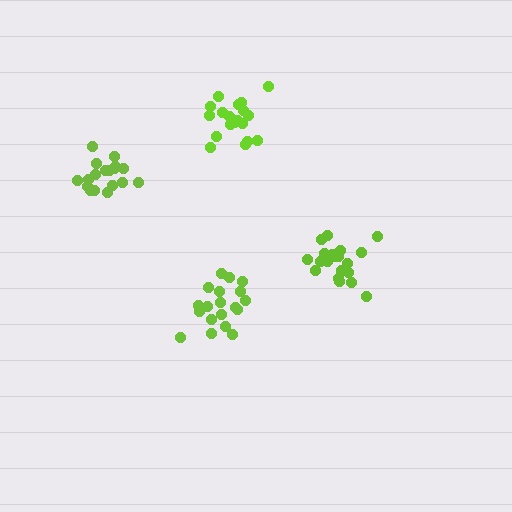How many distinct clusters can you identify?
There are 4 distinct clusters.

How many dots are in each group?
Group 1: 19 dots, Group 2: 21 dots, Group 3: 20 dots, Group 4: 18 dots (78 total).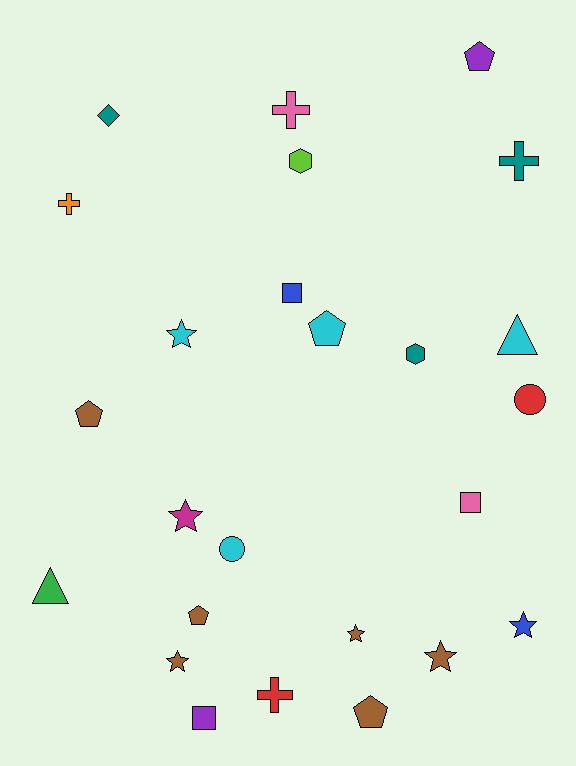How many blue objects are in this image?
There are 2 blue objects.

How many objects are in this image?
There are 25 objects.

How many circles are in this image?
There are 2 circles.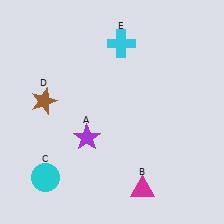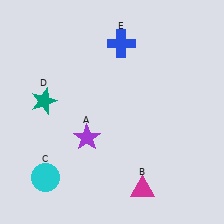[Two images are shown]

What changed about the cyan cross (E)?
In Image 1, E is cyan. In Image 2, it changed to blue.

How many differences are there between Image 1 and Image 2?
There are 2 differences between the two images.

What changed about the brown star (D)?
In Image 1, D is brown. In Image 2, it changed to teal.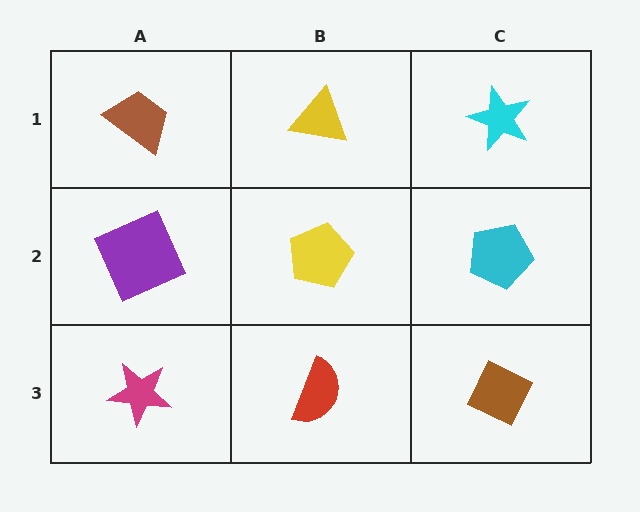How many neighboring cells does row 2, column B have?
4.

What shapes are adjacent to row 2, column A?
A brown trapezoid (row 1, column A), a magenta star (row 3, column A), a yellow pentagon (row 2, column B).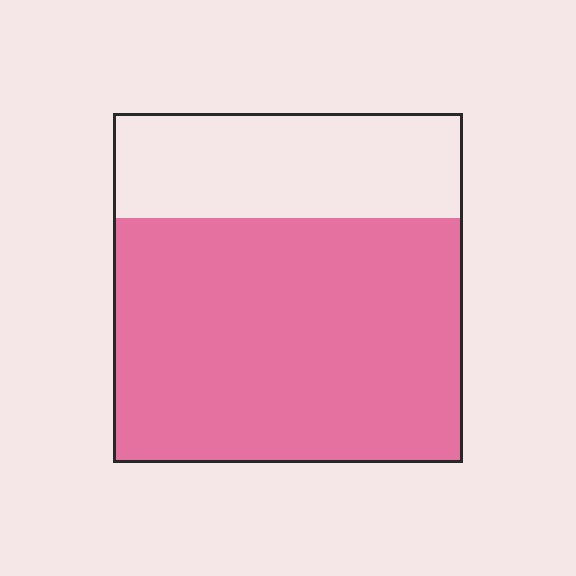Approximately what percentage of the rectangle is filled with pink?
Approximately 70%.